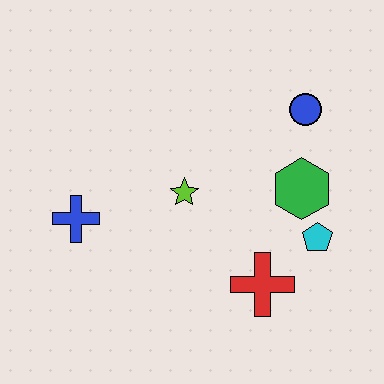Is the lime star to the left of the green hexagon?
Yes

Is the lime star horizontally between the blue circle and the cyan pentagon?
No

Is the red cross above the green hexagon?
No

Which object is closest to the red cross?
The cyan pentagon is closest to the red cross.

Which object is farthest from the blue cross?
The blue circle is farthest from the blue cross.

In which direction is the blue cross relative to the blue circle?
The blue cross is to the left of the blue circle.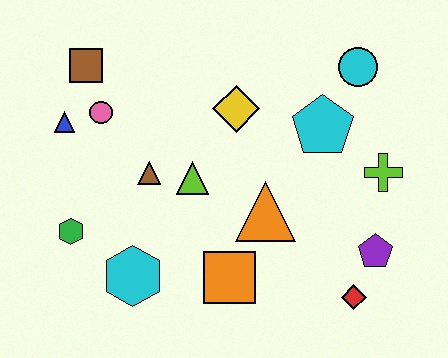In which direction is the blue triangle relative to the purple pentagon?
The blue triangle is to the left of the purple pentagon.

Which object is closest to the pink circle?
The blue triangle is closest to the pink circle.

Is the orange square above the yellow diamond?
No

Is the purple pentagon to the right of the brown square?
Yes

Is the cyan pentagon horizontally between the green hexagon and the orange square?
No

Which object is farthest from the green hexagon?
The cyan circle is farthest from the green hexagon.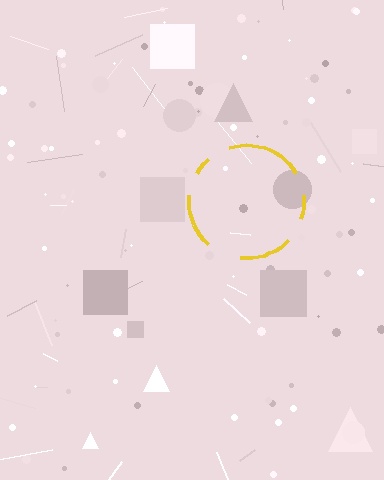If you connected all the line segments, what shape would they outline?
They would outline a circle.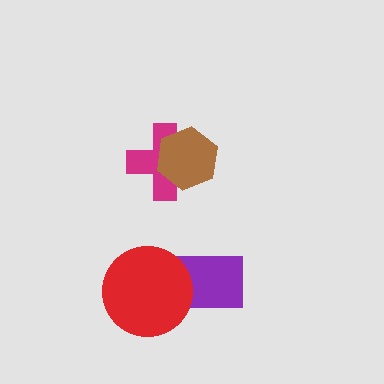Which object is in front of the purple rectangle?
The red circle is in front of the purple rectangle.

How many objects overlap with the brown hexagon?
1 object overlaps with the brown hexagon.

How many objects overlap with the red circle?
1 object overlaps with the red circle.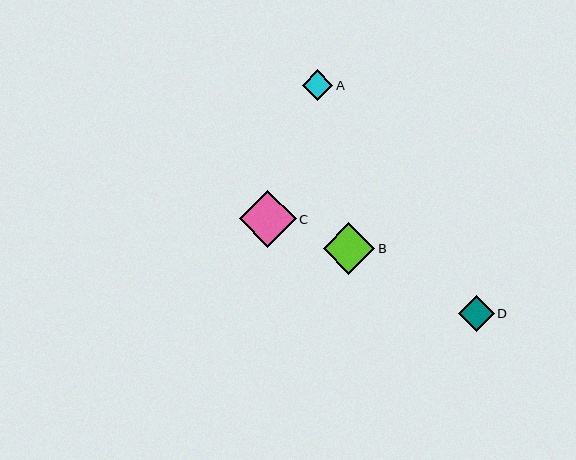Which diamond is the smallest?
Diamond A is the smallest with a size of approximately 30 pixels.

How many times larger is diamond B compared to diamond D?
Diamond B is approximately 1.4 times the size of diamond D.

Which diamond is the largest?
Diamond C is the largest with a size of approximately 57 pixels.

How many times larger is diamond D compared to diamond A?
Diamond D is approximately 1.2 times the size of diamond A.